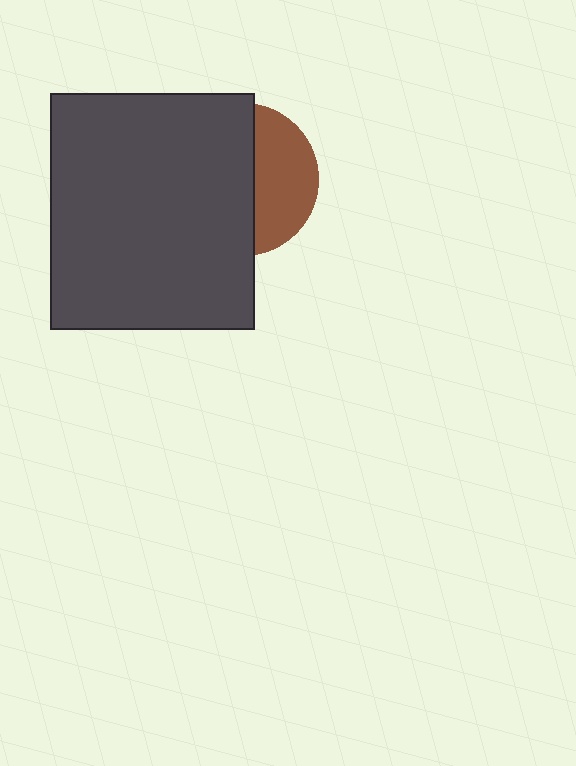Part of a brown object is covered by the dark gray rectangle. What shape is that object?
It is a circle.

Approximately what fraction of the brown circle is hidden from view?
Roughly 60% of the brown circle is hidden behind the dark gray rectangle.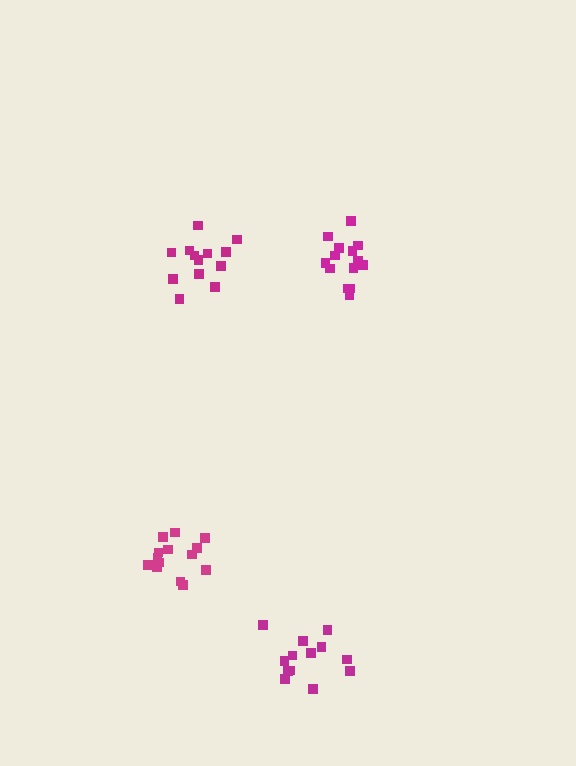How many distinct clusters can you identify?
There are 4 distinct clusters.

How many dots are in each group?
Group 1: 13 dots, Group 2: 13 dots, Group 3: 14 dots, Group 4: 14 dots (54 total).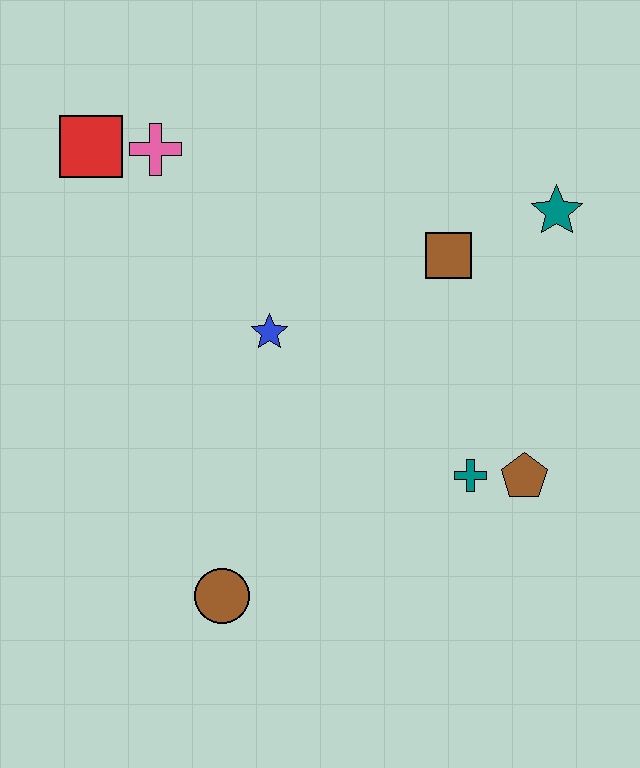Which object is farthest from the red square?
The brown pentagon is farthest from the red square.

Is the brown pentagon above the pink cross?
No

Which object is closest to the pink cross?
The red square is closest to the pink cross.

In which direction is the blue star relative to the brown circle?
The blue star is above the brown circle.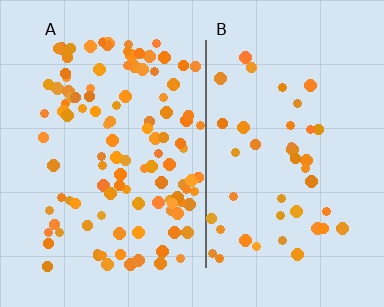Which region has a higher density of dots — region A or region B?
A (the left).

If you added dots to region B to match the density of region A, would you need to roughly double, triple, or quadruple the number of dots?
Approximately triple.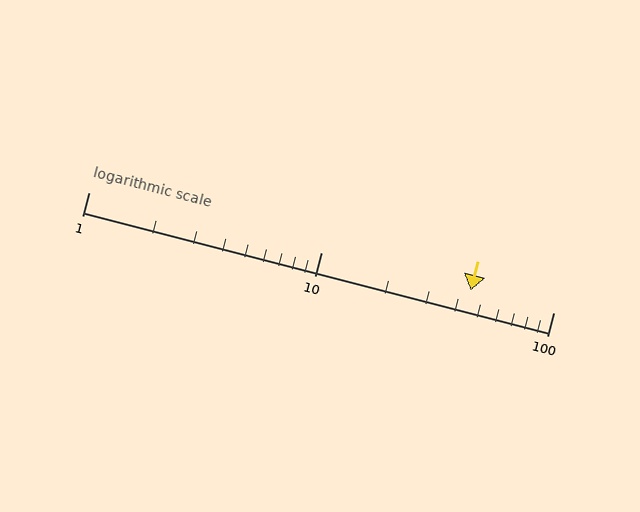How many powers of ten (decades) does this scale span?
The scale spans 2 decades, from 1 to 100.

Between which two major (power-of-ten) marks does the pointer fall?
The pointer is between 10 and 100.